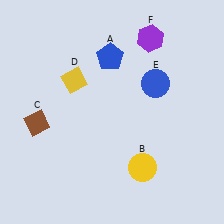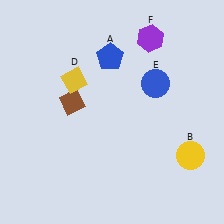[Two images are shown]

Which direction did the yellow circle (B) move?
The yellow circle (B) moved right.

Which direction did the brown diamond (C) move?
The brown diamond (C) moved right.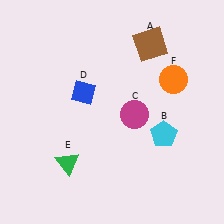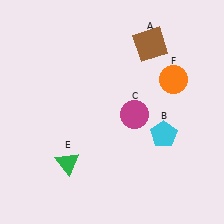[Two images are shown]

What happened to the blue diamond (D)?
The blue diamond (D) was removed in Image 2. It was in the top-left area of Image 1.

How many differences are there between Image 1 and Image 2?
There is 1 difference between the two images.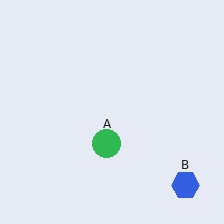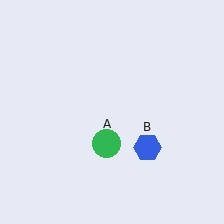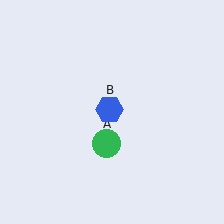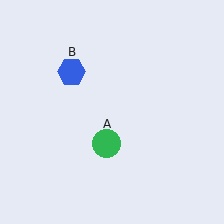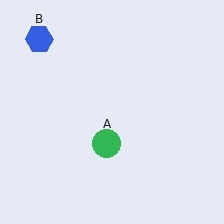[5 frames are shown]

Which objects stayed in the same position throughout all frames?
Green circle (object A) remained stationary.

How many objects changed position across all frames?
1 object changed position: blue hexagon (object B).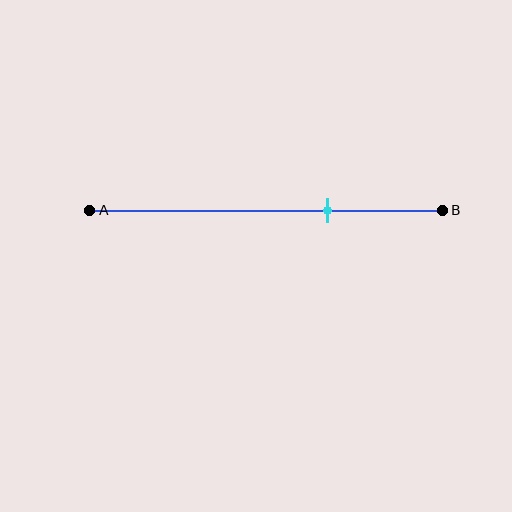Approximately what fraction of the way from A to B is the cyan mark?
The cyan mark is approximately 65% of the way from A to B.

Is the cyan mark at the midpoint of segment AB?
No, the mark is at about 65% from A, not at the 50% midpoint.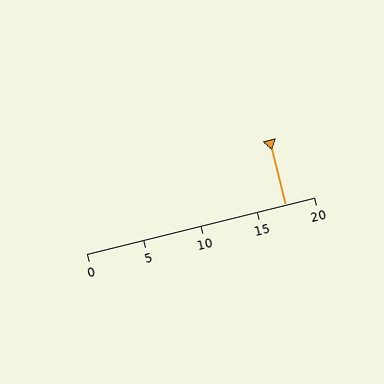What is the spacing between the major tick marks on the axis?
The major ticks are spaced 5 apart.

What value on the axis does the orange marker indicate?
The marker indicates approximately 17.5.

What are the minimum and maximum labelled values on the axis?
The axis runs from 0 to 20.